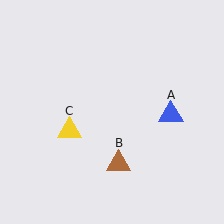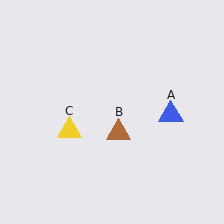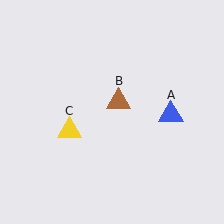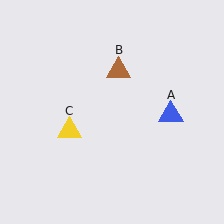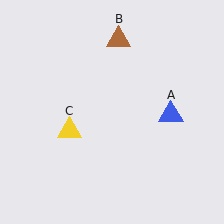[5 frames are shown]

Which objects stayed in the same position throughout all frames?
Blue triangle (object A) and yellow triangle (object C) remained stationary.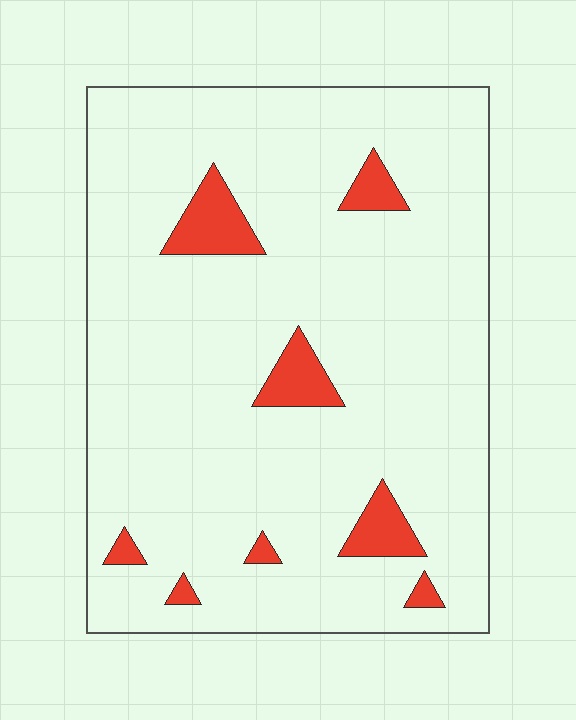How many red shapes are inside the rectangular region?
8.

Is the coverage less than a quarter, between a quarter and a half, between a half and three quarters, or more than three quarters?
Less than a quarter.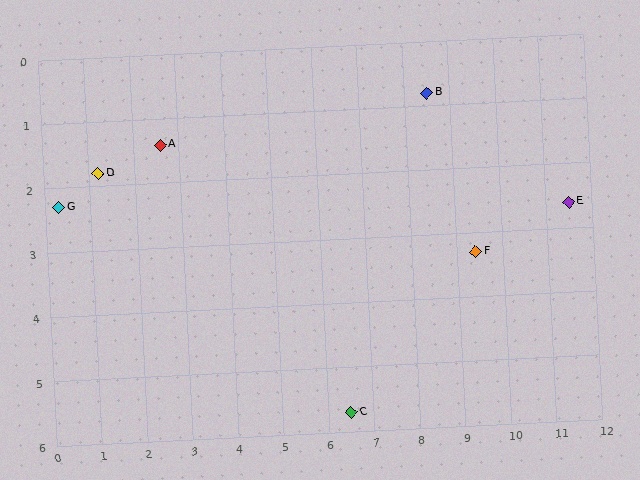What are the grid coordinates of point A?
Point A is at approximately (2.6, 1.4).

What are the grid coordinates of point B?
Point B is at approximately (8.5, 0.8).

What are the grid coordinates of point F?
Point F is at approximately (9.4, 3.3).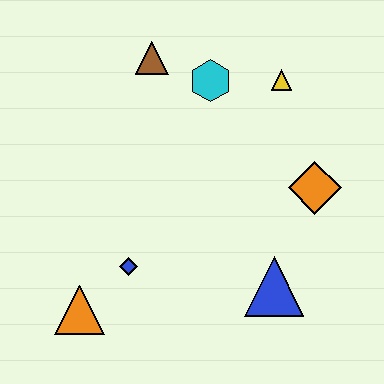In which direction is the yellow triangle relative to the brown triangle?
The yellow triangle is to the right of the brown triangle.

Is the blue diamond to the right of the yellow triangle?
No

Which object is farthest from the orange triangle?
The yellow triangle is farthest from the orange triangle.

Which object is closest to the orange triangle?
The blue diamond is closest to the orange triangle.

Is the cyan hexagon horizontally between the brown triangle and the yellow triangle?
Yes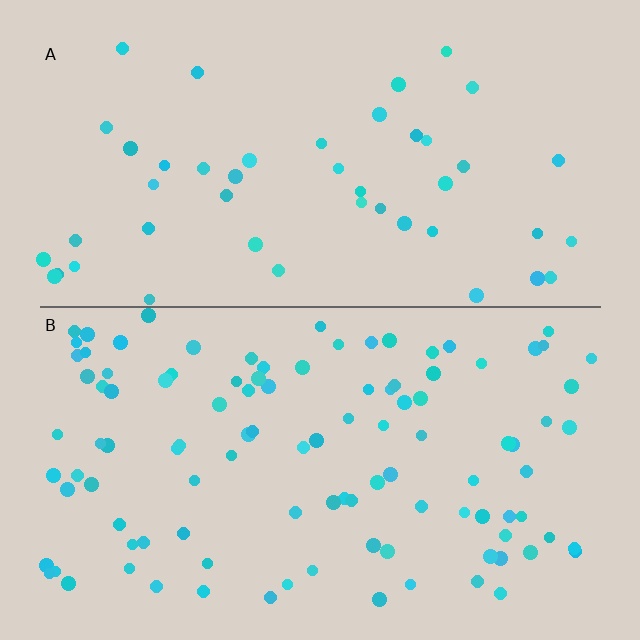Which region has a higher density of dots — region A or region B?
B (the bottom).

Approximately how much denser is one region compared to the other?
Approximately 2.3× — region B over region A.